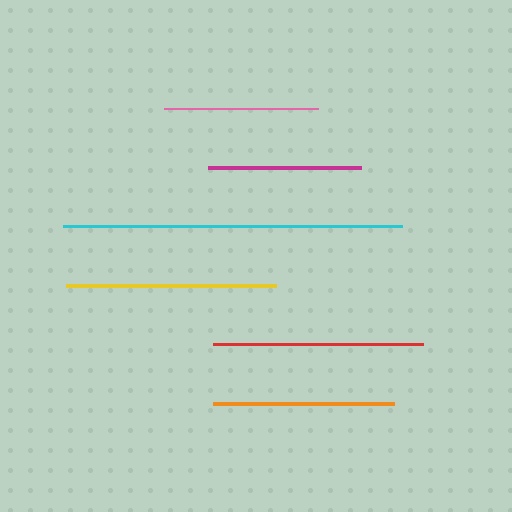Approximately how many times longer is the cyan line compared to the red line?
The cyan line is approximately 1.6 times the length of the red line.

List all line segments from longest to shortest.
From longest to shortest: cyan, red, yellow, orange, pink, magenta.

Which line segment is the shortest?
The magenta line is the shortest at approximately 153 pixels.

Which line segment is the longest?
The cyan line is the longest at approximately 339 pixels.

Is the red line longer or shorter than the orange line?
The red line is longer than the orange line.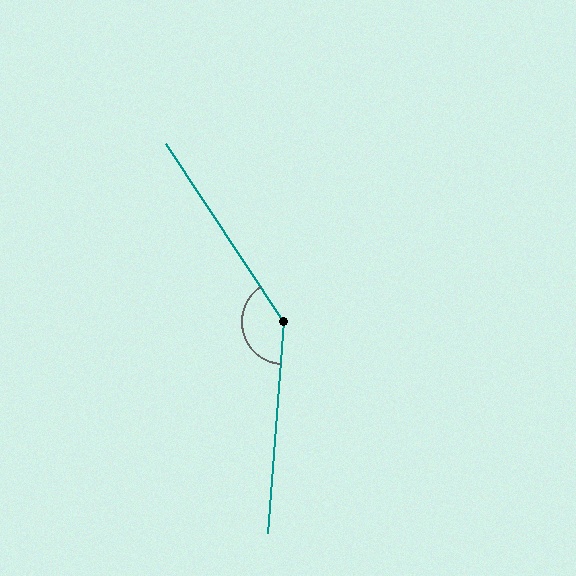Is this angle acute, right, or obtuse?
It is obtuse.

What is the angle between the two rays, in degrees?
Approximately 142 degrees.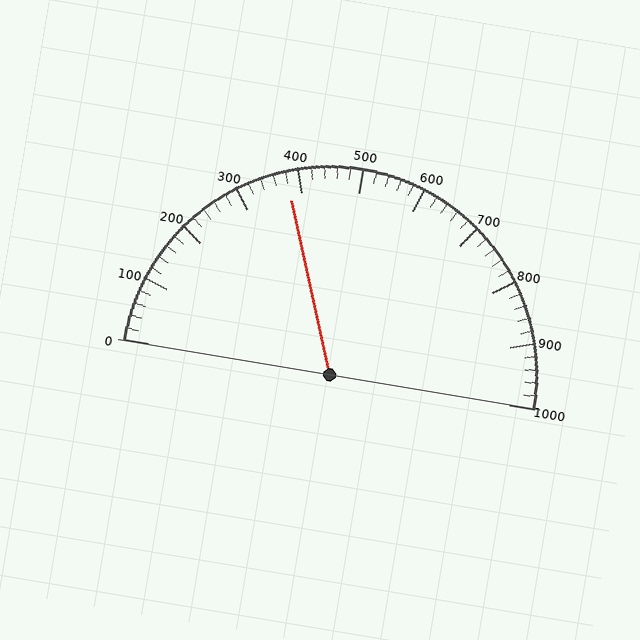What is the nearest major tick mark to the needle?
The nearest major tick mark is 400.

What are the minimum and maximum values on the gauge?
The gauge ranges from 0 to 1000.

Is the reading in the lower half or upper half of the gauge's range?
The reading is in the lower half of the range (0 to 1000).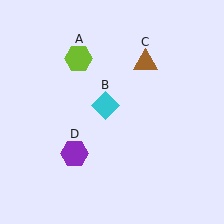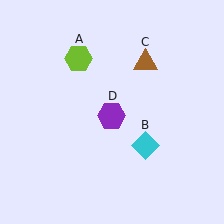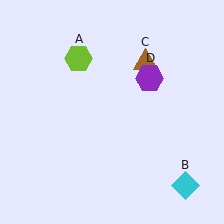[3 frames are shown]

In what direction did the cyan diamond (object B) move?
The cyan diamond (object B) moved down and to the right.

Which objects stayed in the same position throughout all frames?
Lime hexagon (object A) and brown triangle (object C) remained stationary.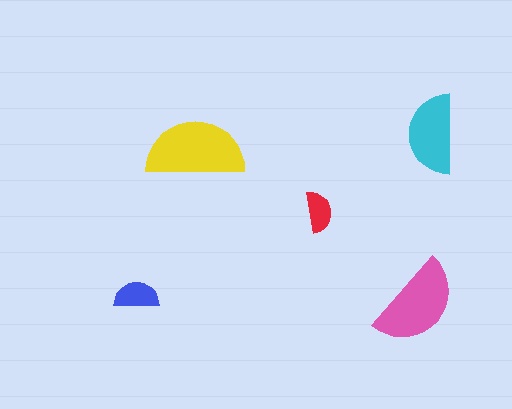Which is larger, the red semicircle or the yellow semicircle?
The yellow one.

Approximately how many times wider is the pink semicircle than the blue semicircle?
About 2 times wider.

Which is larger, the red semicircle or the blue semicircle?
The blue one.